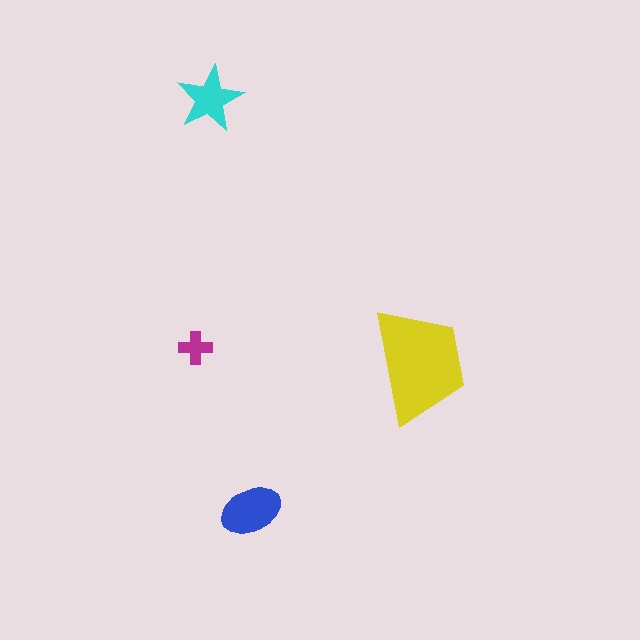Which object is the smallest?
The magenta cross.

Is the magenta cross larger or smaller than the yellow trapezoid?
Smaller.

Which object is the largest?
The yellow trapezoid.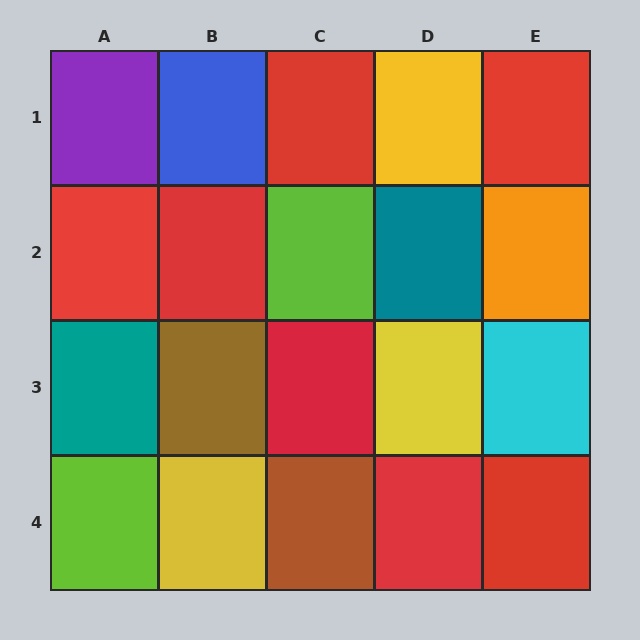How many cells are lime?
2 cells are lime.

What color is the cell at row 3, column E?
Cyan.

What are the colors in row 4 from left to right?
Lime, yellow, brown, red, red.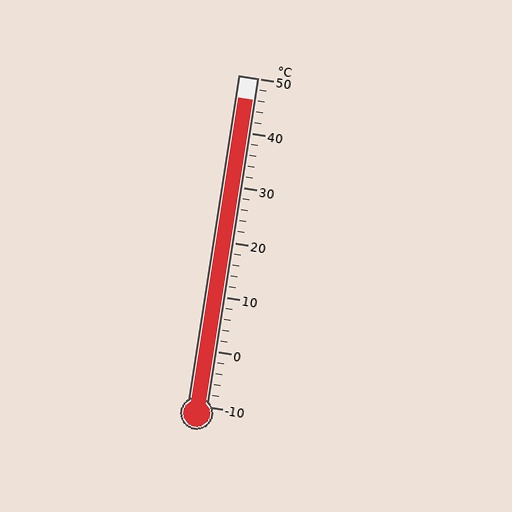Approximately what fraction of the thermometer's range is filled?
The thermometer is filled to approximately 95% of its range.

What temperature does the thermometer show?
The thermometer shows approximately 46°C.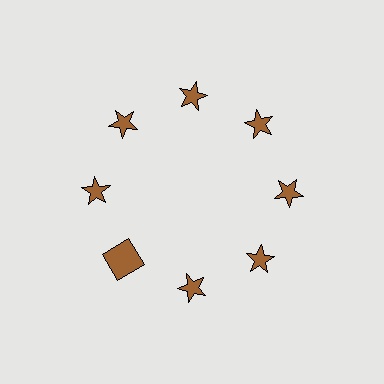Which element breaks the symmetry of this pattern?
The brown square at roughly the 8 o'clock position breaks the symmetry. All other shapes are brown stars.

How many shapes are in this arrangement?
There are 8 shapes arranged in a ring pattern.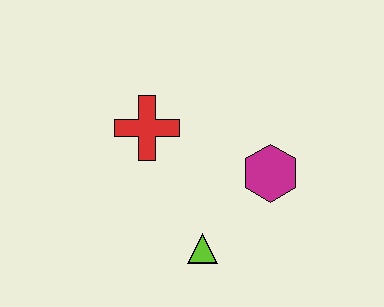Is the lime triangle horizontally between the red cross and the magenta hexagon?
Yes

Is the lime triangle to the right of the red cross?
Yes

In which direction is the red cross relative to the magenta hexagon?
The red cross is to the left of the magenta hexagon.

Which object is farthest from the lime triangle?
The red cross is farthest from the lime triangle.